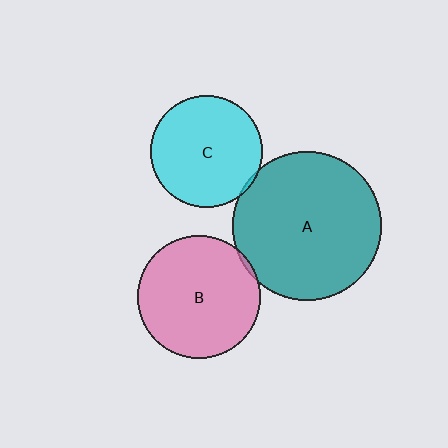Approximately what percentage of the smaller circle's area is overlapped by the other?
Approximately 5%.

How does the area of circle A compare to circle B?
Approximately 1.5 times.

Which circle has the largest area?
Circle A (teal).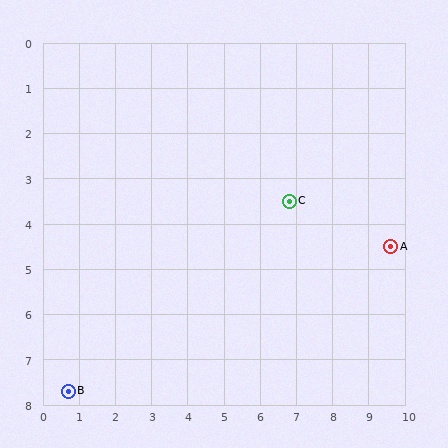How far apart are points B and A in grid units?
Points B and A are about 9.5 grid units apart.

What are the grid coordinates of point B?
Point B is at approximately (0.7, 7.7).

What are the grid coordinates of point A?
Point A is at approximately (9.6, 4.5).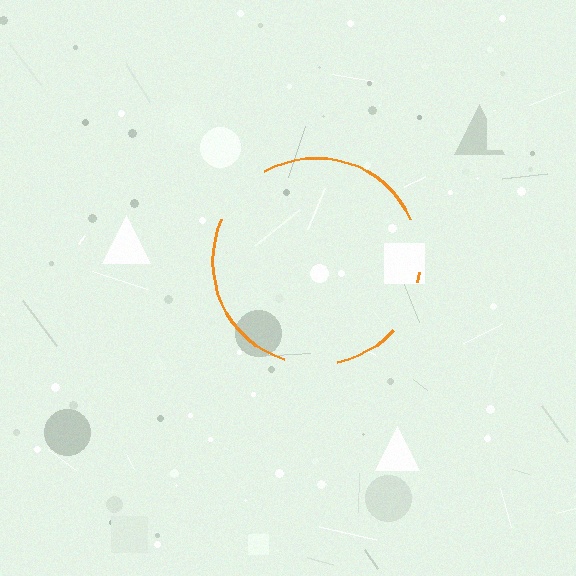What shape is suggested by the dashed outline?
The dashed outline suggests a circle.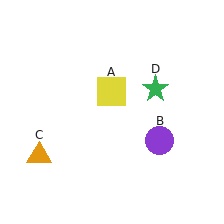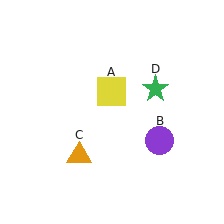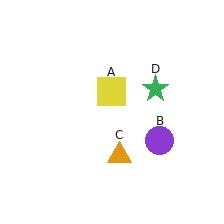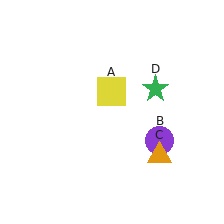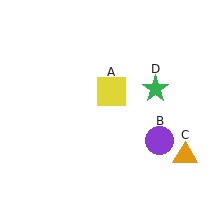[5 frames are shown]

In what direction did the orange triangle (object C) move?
The orange triangle (object C) moved right.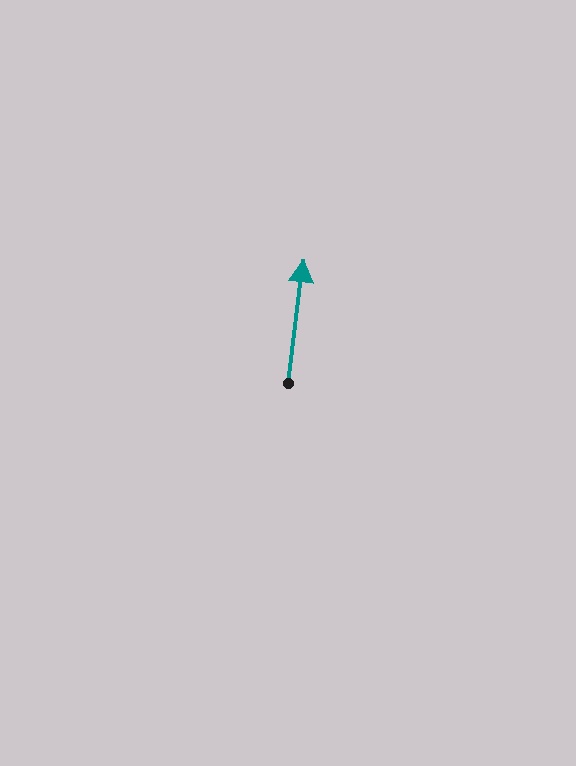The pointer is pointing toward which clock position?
Roughly 12 o'clock.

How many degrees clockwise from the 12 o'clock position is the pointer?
Approximately 7 degrees.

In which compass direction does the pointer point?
North.